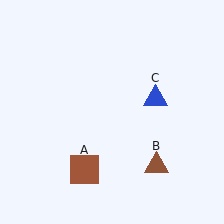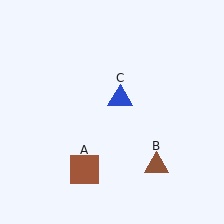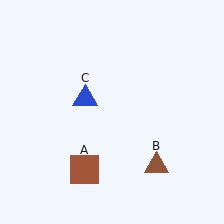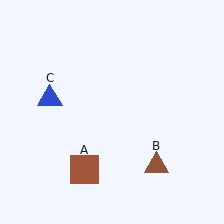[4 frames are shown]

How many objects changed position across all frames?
1 object changed position: blue triangle (object C).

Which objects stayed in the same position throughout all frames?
Brown square (object A) and brown triangle (object B) remained stationary.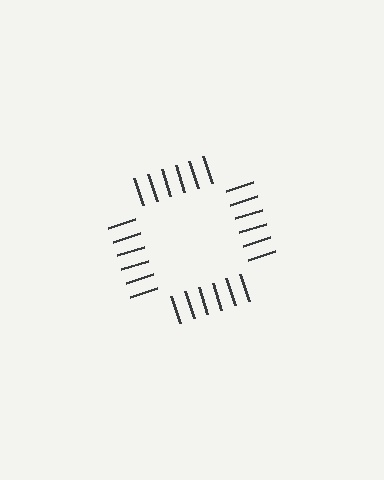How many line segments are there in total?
24 — 6 along each of the 4 edges.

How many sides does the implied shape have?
4 sides — the line-ends trace a square.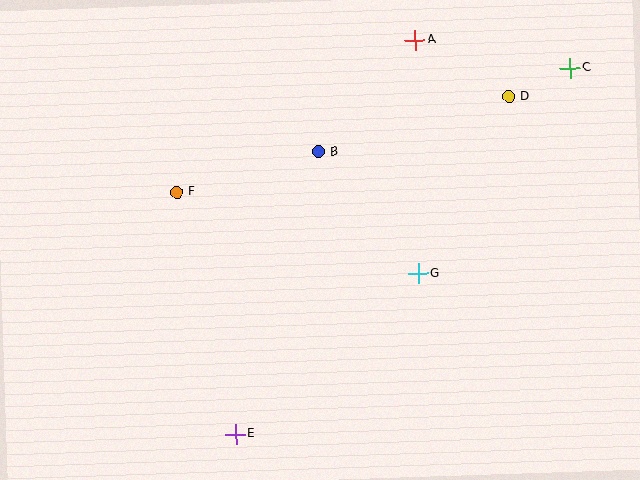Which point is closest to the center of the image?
Point B at (319, 152) is closest to the center.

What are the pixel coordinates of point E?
Point E is at (236, 434).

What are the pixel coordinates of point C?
Point C is at (570, 68).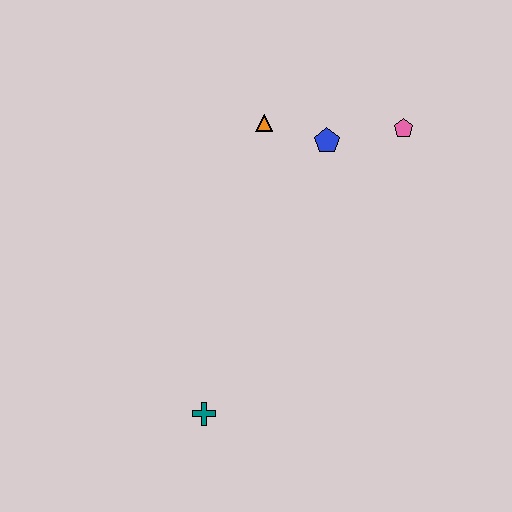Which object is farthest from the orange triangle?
The teal cross is farthest from the orange triangle.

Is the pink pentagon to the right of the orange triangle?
Yes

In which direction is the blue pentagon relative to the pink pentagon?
The blue pentagon is to the left of the pink pentagon.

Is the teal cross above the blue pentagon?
No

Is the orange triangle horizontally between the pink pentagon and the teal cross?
Yes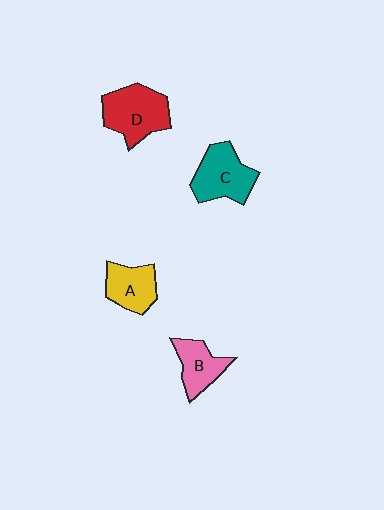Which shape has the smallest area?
Shape B (pink).